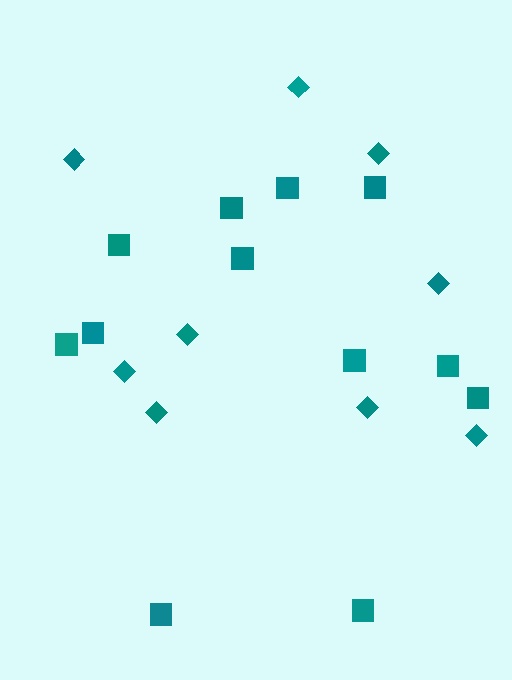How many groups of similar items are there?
There are 2 groups: one group of squares (12) and one group of diamonds (9).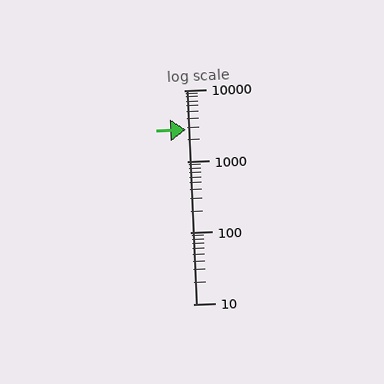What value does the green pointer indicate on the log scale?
The pointer indicates approximately 2800.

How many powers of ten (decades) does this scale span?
The scale spans 3 decades, from 10 to 10000.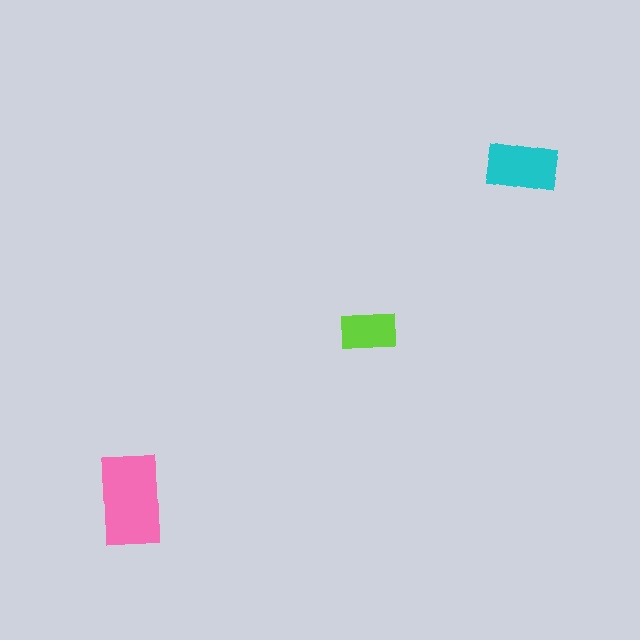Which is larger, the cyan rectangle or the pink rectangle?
The pink one.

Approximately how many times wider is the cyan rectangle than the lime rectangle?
About 1.5 times wider.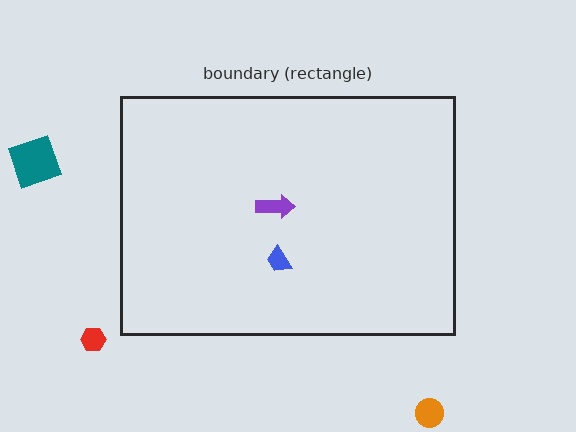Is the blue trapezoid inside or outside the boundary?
Inside.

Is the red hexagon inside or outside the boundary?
Outside.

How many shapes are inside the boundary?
2 inside, 3 outside.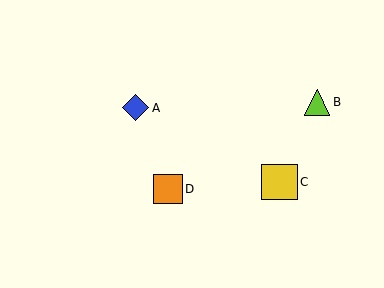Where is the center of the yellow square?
The center of the yellow square is at (279, 182).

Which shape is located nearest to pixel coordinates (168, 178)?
The orange square (labeled D) at (168, 189) is nearest to that location.